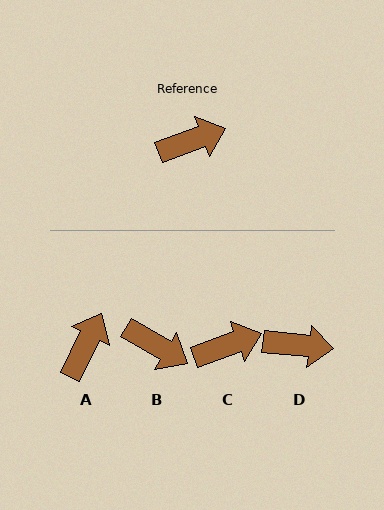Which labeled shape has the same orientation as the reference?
C.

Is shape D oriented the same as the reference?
No, it is off by about 26 degrees.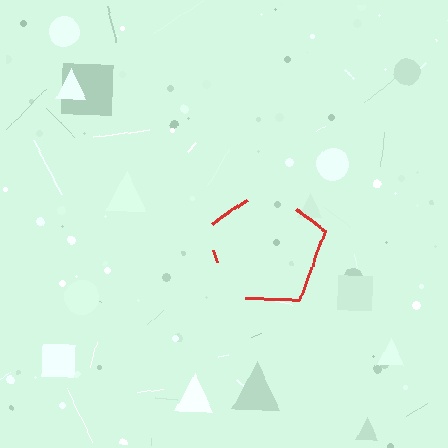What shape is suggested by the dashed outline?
The dashed outline suggests a pentagon.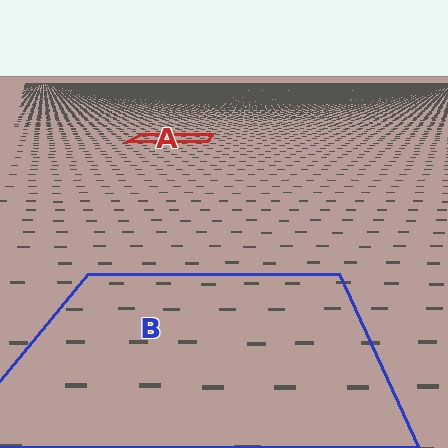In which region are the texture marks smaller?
The texture marks are smaller in region A, because it is farther away.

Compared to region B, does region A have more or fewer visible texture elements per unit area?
Region A has more texture elements per unit area — they are packed more densely because it is farther away.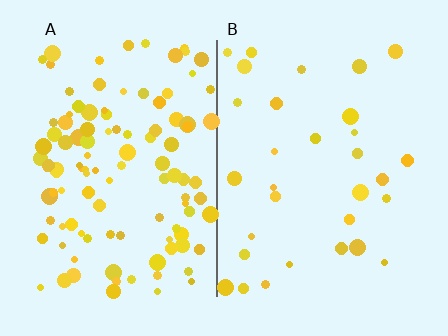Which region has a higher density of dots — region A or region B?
A (the left).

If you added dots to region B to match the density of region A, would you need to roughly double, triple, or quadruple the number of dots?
Approximately quadruple.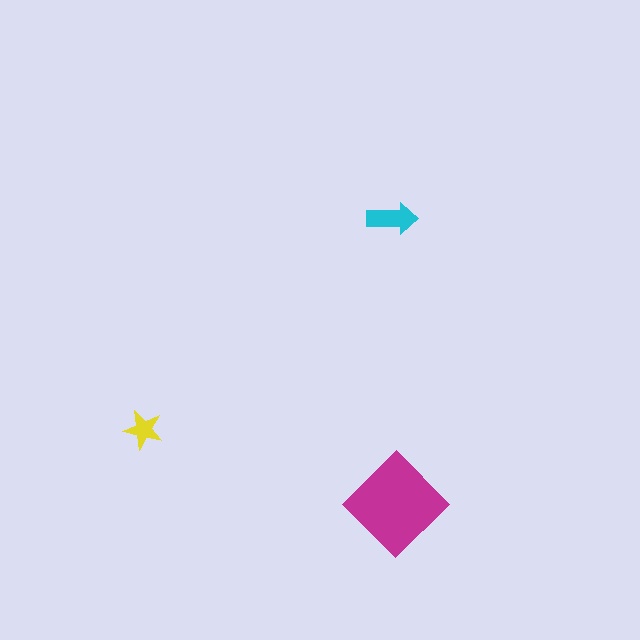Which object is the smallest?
The yellow star.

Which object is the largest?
The magenta diamond.